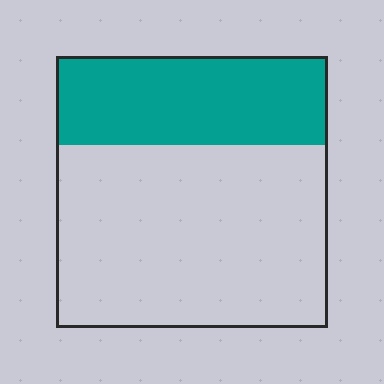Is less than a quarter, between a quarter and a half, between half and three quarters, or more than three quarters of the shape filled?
Between a quarter and a half.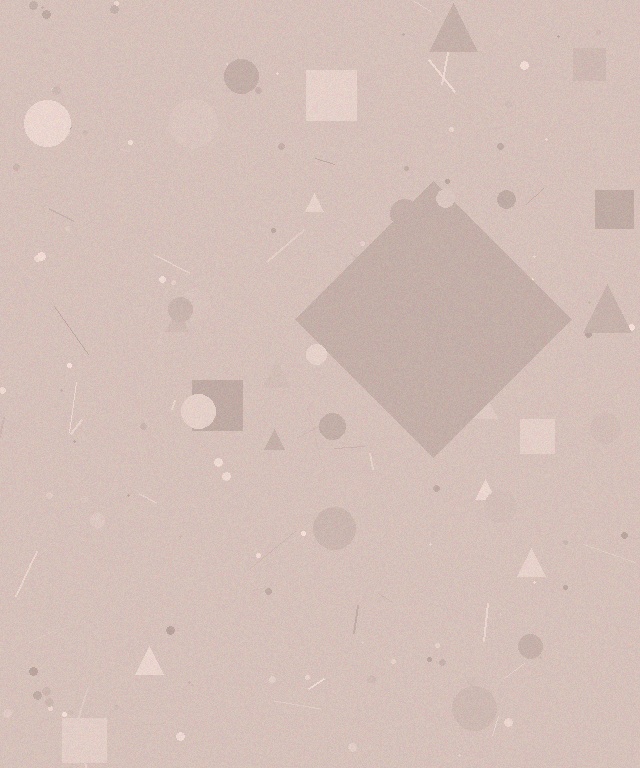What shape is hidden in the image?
A diamond is hidden in the image.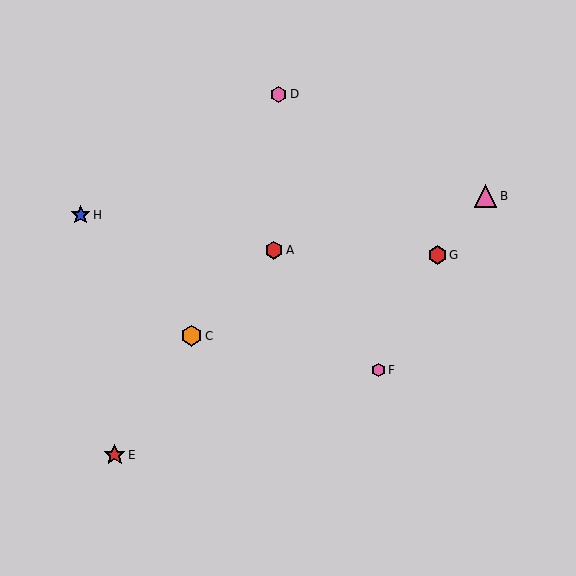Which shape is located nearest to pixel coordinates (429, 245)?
The red hexagon (labeled G) at (437, 255) is nearest to that location.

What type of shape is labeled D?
Shape D is a pink hexagon.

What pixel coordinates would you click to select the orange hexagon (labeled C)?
Click at (192, 336) to select the orange hexagon C.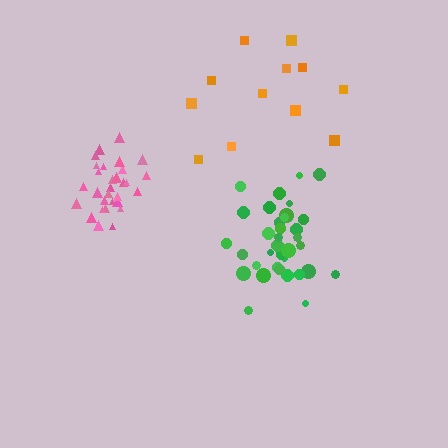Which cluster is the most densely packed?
Pink.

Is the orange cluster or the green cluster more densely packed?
Green.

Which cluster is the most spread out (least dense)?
Orange.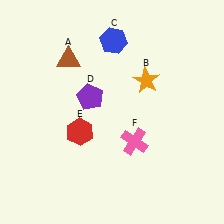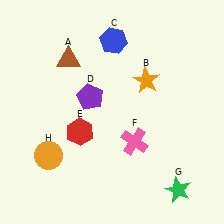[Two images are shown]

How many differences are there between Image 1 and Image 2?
There are 2 differences between the two images.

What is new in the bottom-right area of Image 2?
A green star (G) was added in the bottom-right area of Image 2.